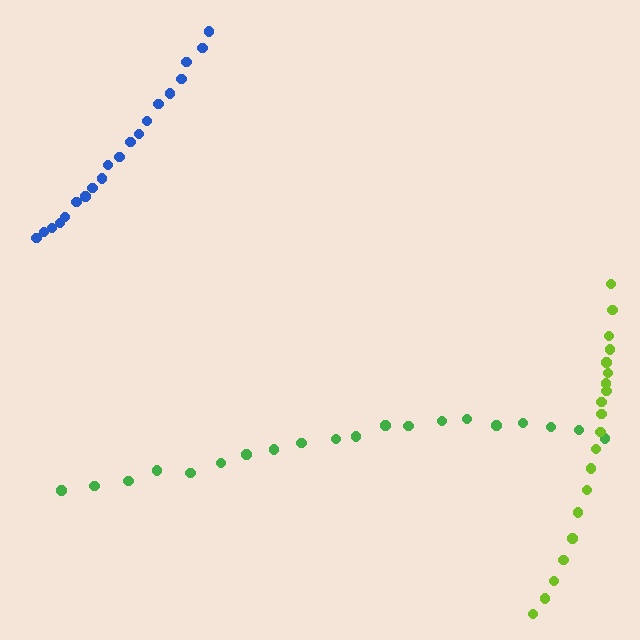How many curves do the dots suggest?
There are 3 distinct paths.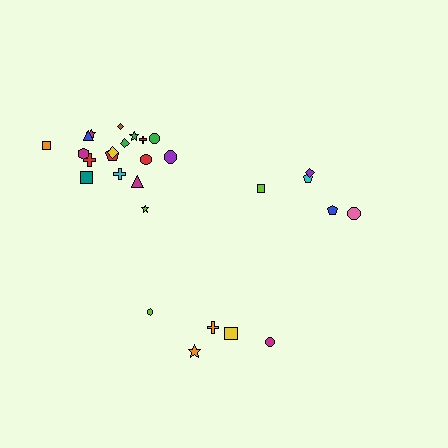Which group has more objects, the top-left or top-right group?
The top-left group.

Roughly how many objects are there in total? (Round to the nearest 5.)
Roughly 30 objects in total.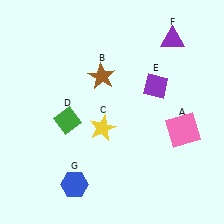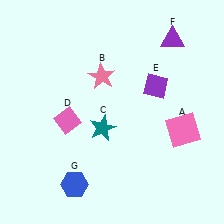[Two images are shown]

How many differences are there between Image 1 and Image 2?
There are 3 differences between the two images.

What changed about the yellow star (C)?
In Image 1, C is yellow. In Image 2, it changed to teal.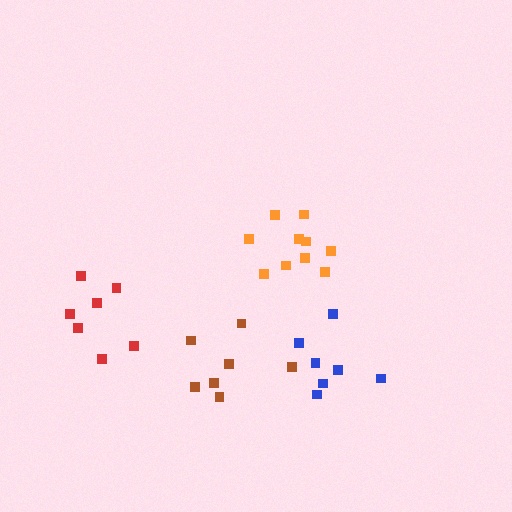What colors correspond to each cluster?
The clusters are colored: orange, red, brown, blue.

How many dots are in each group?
Group 1: 10 dots, Group 2: 7 dots, Group 3: 7 dots, Group 4: 7 dots (31 total).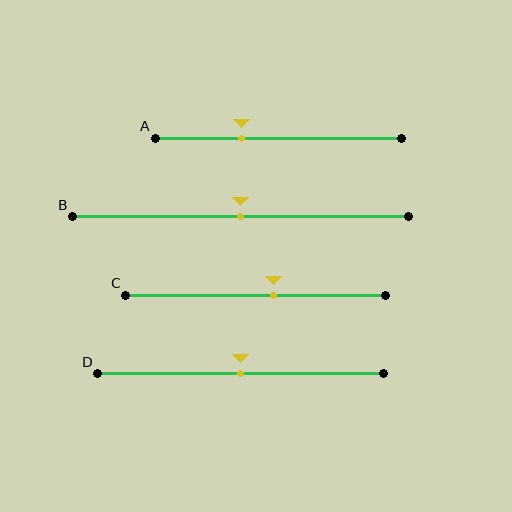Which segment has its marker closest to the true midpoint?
Segment B has its marker closest to the true midpoint.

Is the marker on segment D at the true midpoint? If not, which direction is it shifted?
Yes, the marker on segment D is at the true midpoint.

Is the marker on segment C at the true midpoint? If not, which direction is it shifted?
No, the marker on segment C is shifted to the right by about 7% of the segment length.